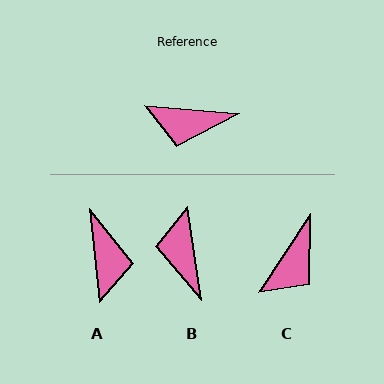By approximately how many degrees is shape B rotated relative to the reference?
Approximately 77 degrees clockwise.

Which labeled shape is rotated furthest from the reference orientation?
A, about 101 degrees away.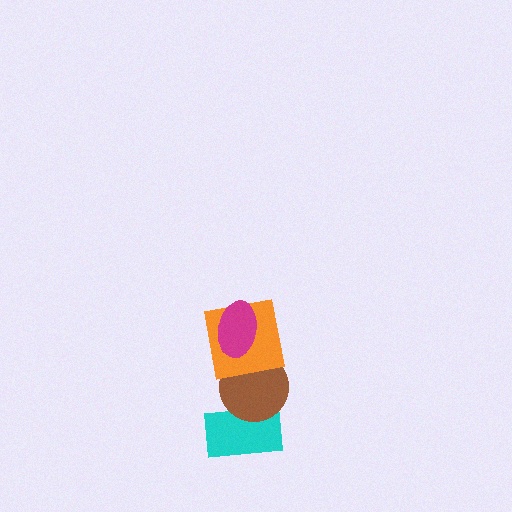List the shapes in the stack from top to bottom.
From top to bottom: the magenta ellipse, the orange square, the brown circle, the cyan rectangle.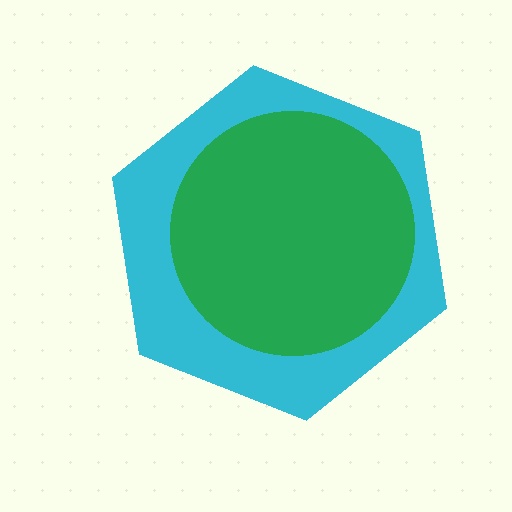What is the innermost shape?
The green circle.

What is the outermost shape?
The cyan hexagon.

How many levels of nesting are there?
2.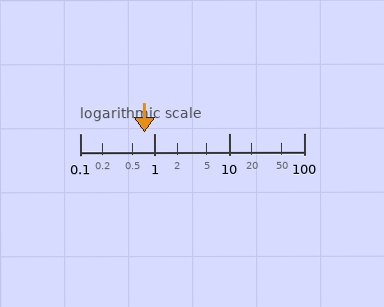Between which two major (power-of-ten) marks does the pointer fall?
The pointer is between 0.1 and 1.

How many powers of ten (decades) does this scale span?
The scale spans 3 decades, from 0.1 to 100.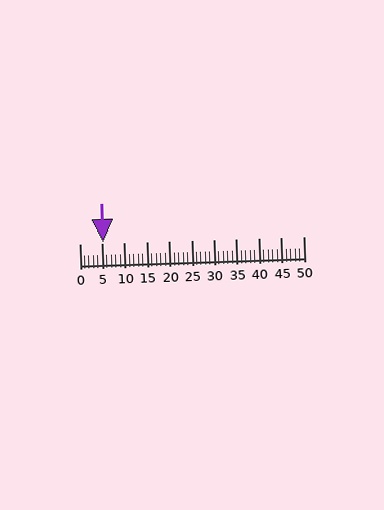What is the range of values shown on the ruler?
The ruler shows values from 0 to 50.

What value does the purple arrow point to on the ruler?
The purple arrow points to approximately 5.